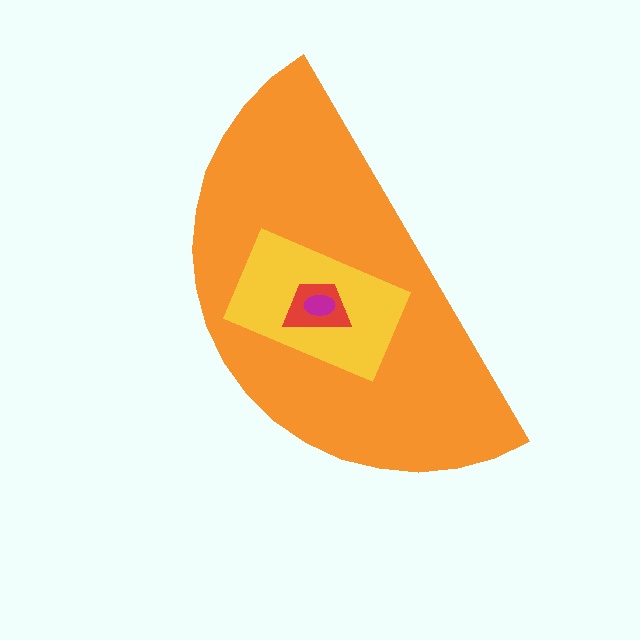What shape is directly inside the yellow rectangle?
The red trapezoid.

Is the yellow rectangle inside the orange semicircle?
Yes.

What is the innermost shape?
The magenta ellipse.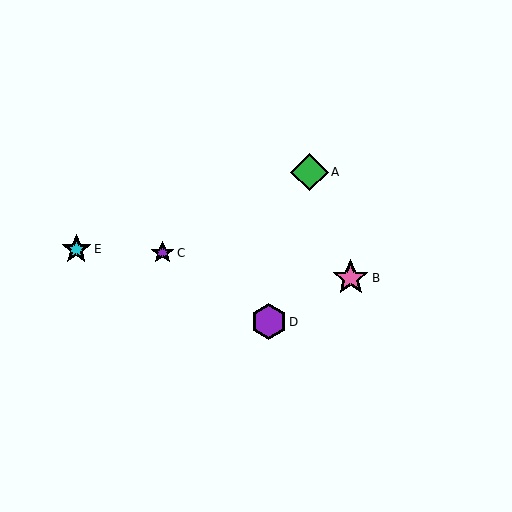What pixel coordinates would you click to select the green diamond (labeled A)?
Click at (309, 172) to select the green diamond A.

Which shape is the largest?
The green diamond (labeled A) is the largest.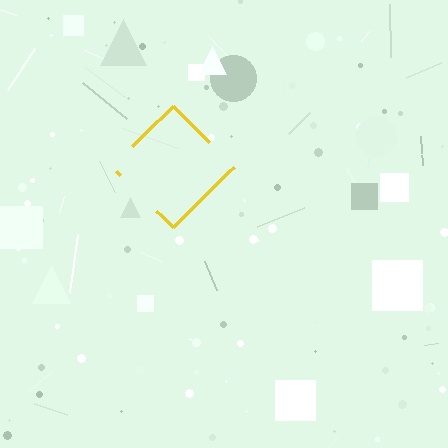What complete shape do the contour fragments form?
The contour fragments form a diamond.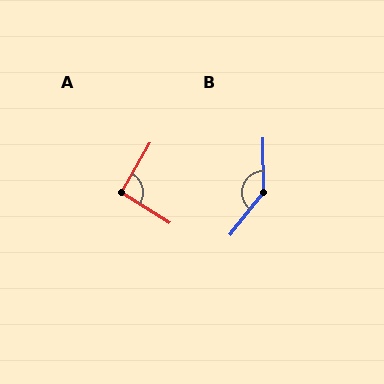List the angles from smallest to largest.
A (92°), B (141°).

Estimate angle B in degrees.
Approximately 141 degrees.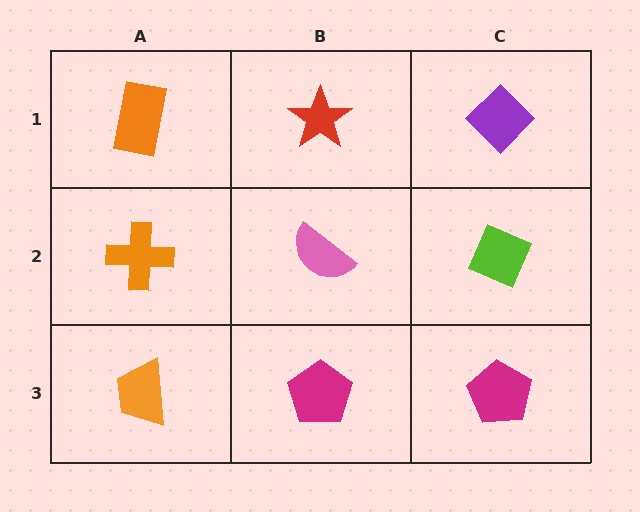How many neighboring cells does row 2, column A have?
3.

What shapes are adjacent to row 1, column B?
A pink semicircle (row 2, column B), an orange rectangle (row 1, column A), a purple diamond (row 1, column C).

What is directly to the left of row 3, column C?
A magenta pentagon.